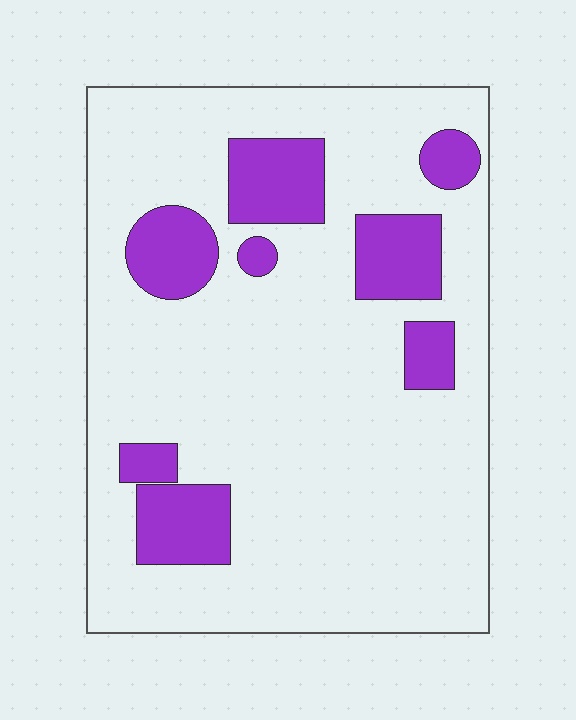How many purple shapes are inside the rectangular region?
8.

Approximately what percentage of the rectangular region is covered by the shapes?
Approximately 20%.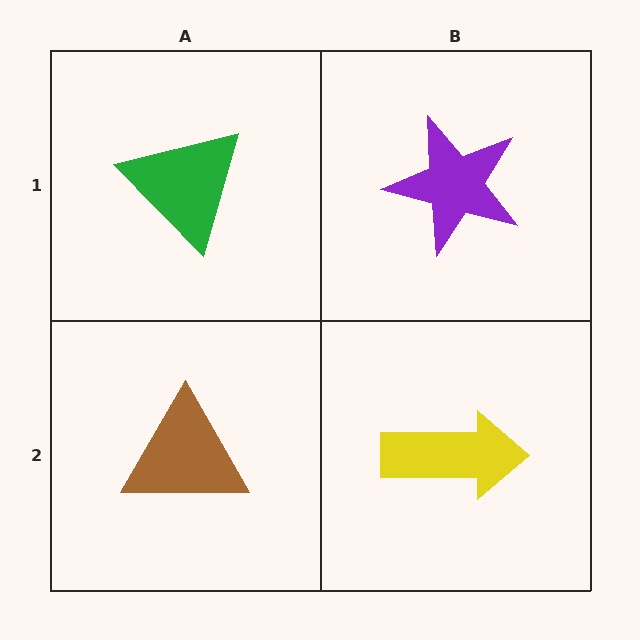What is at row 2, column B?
A yellow arrow.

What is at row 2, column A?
A brown triangle.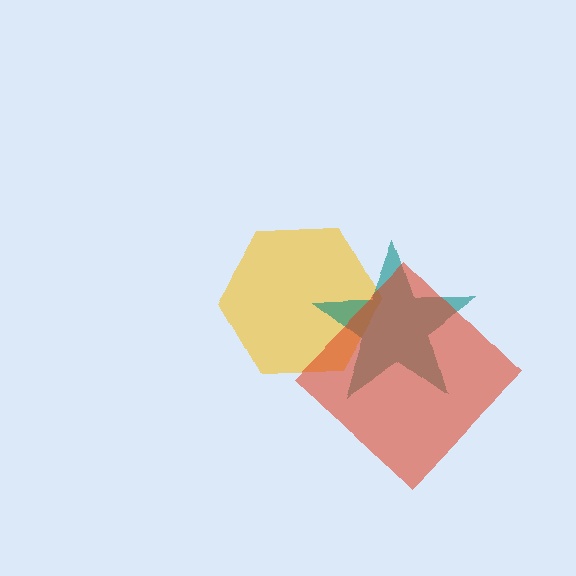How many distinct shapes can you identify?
There are 3 distinct shapes: a yellow hexagon, a teal star, a red diamond.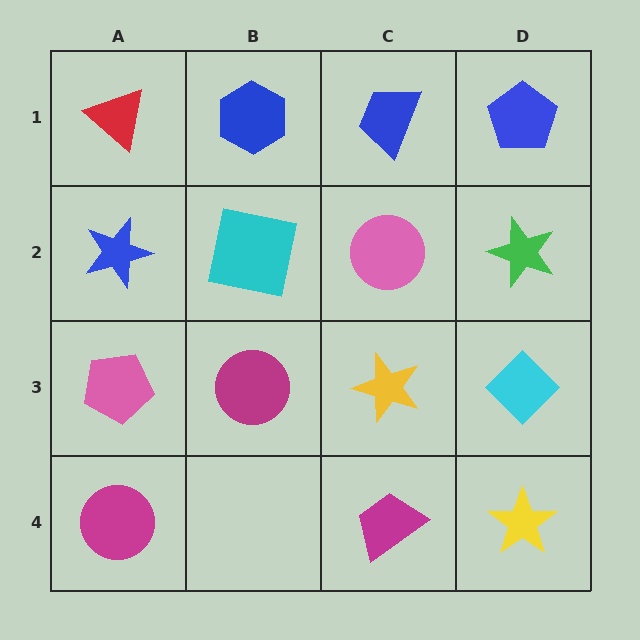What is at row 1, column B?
A blue hexagon.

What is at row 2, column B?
A cyan square.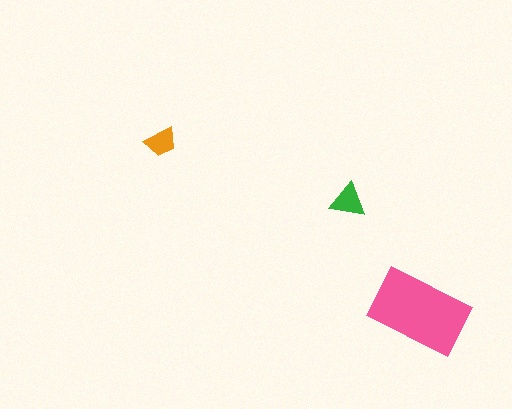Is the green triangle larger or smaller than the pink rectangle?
Smaller.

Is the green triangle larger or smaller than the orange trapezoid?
Larger.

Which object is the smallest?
The orange trapezoid.